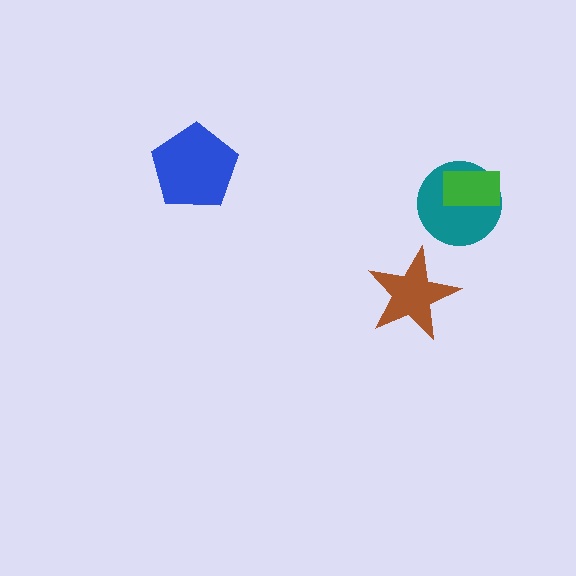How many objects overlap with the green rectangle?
1 object overlaps with the green rectangle.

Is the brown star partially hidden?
No, no other shape covers it.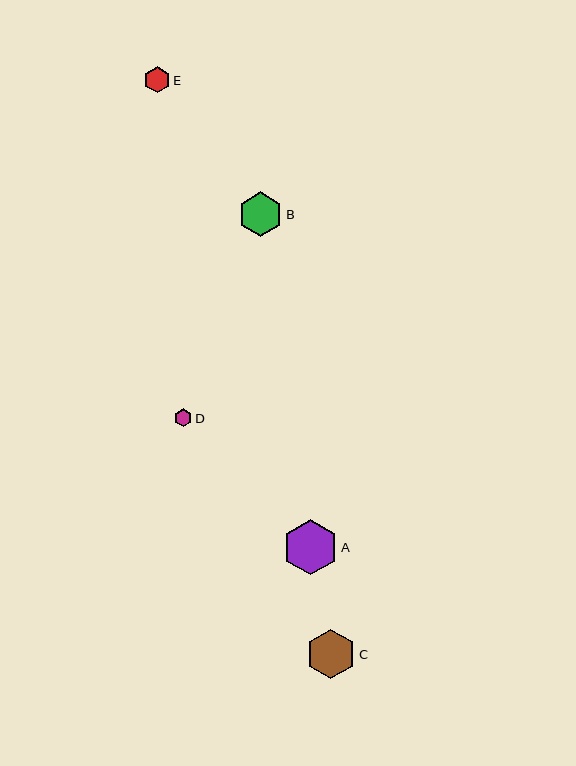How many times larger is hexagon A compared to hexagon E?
Hexagon A is approximately 2.1 times the size of hexagon E.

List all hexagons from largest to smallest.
From largest to smallest: A, C, B, E, D.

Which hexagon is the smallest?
Hexagon D is the smallest with a size of approximately 18 pixels.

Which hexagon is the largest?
Hexagon A is the largest with a size of approximately 55 pixels.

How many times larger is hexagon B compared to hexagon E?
Hexagon B is approximately 1.7 times the size of hexagon E.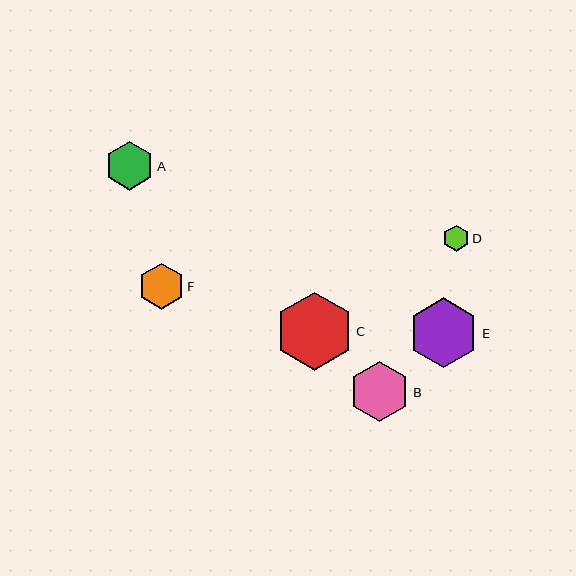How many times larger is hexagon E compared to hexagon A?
Hexagon E is approximately 1.4 times the size of hexagon A.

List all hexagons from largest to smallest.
From largest to smallest: C, E, B, A, F, D.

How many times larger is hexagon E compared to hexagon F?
Hexagon E is approximately 1.5 times the size of hexagon F.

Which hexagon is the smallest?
Hexagon D is the smallest with a size of approximately 26 pixels.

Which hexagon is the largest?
Hexagon C is the largest with a size of approximately 78 pixels.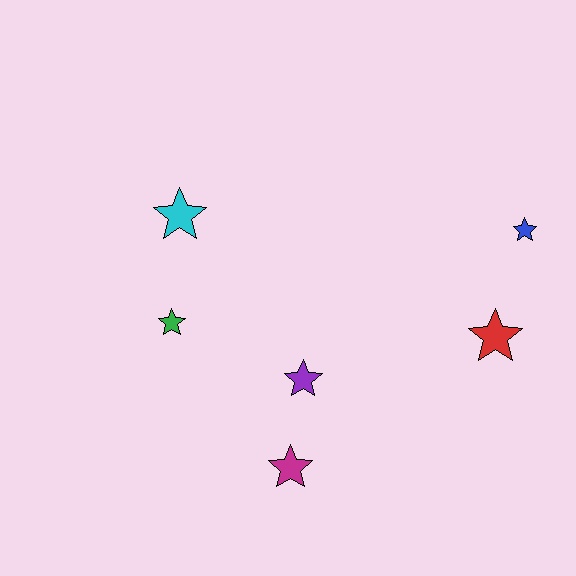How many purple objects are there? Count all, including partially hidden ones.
There is 1 purple object.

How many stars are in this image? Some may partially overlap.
There are 6 stars.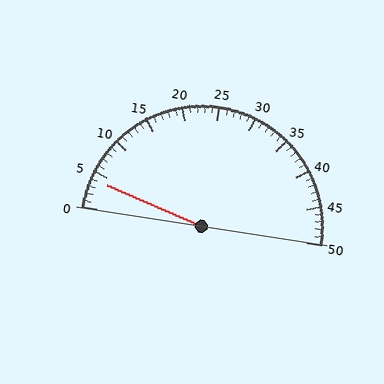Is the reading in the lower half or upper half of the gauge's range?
The reading is in the lower half of the range (0 to 50).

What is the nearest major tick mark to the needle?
The nearest major tick mark is 5.